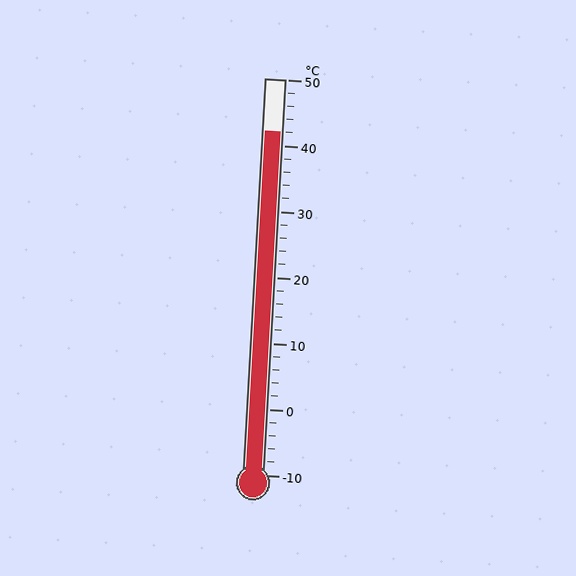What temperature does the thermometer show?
The thermometer shows approximately 42°C.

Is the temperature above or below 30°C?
The temperature is above 30°C.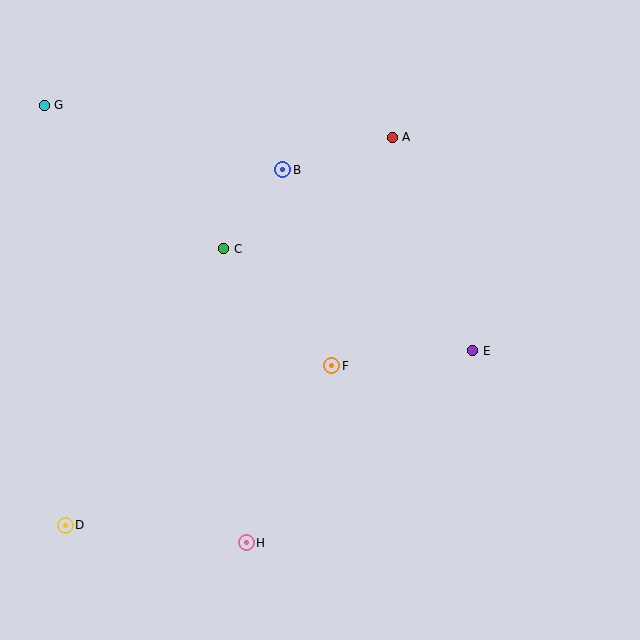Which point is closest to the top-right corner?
Point A is closest to the top-right corner.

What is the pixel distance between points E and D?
The distance between E and D is 443 pixels.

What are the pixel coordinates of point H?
Point H is at (246, 543).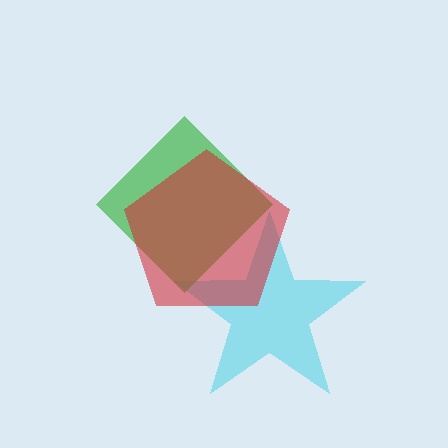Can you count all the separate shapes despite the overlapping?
Yes, there are 3 separate shapes.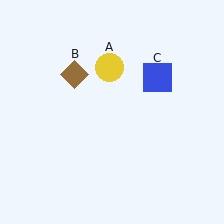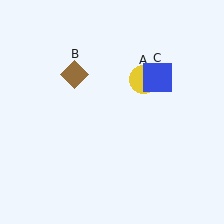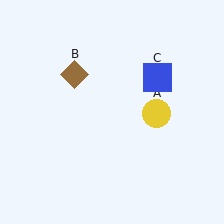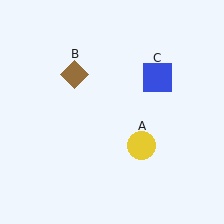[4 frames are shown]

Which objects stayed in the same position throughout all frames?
Brown diamond (object B) and blue square (object C) remained stationary.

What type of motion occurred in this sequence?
The yellow circle (object A) rotated clockwise around the center of the scene.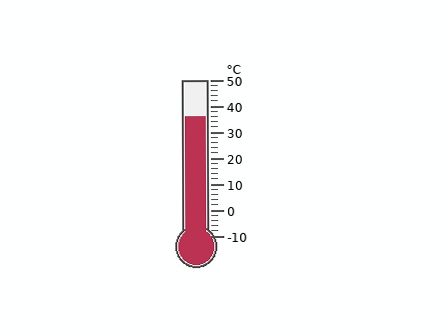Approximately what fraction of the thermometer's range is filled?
The thermometer is filled to approximately 75% of its range.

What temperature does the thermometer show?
The thermometer shows approximately 36°C.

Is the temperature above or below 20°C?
The temperature is above 20°C.